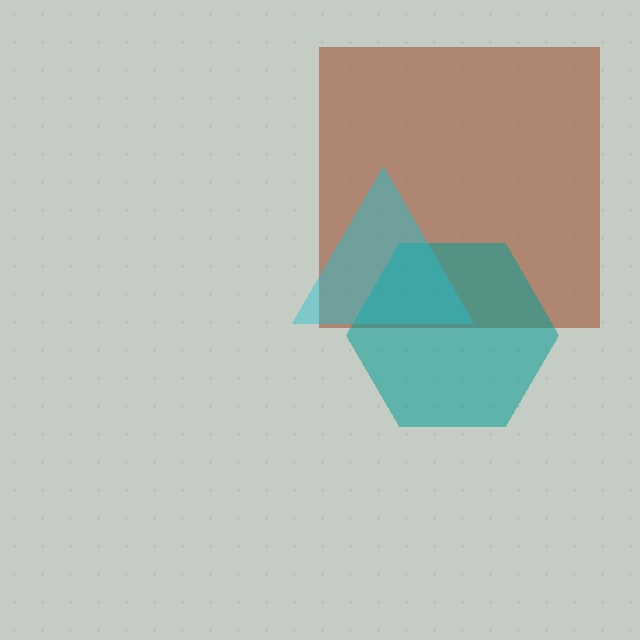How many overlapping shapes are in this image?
There are 3 overlapping shapes in the image.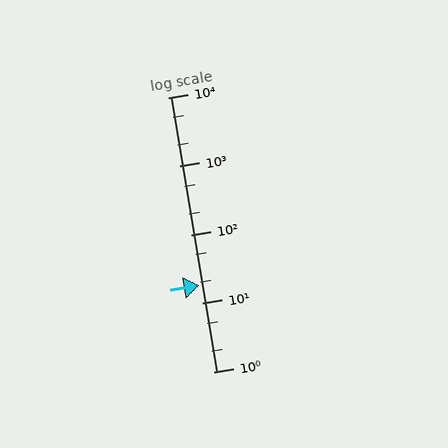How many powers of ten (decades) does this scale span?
The scale spans 4 decades, from 1 to 10000.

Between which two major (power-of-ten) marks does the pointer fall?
The pointer is between 10 and 100.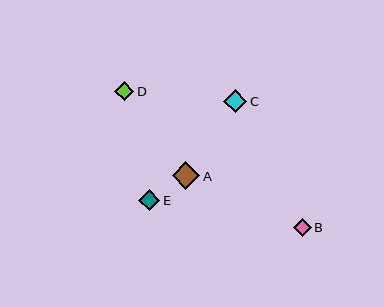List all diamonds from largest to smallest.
From largest to smallest: A, C, E, D, B.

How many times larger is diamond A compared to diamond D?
Diamond A is approximately 1.4 times the size of diamond D.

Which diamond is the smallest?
Diamond B is the smallest with a size of approximately 18 pixels.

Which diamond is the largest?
Diamond A is the largest with a size of approximately 28 pixels.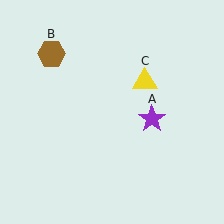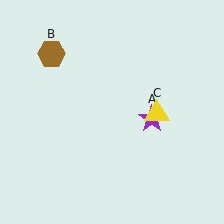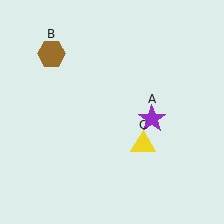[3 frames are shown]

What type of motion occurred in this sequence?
The yellow triangle (object C) rotated clockwise around the center of the scene.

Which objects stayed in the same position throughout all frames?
Purple star (object A) and brown hexagon (object B) remained stationary.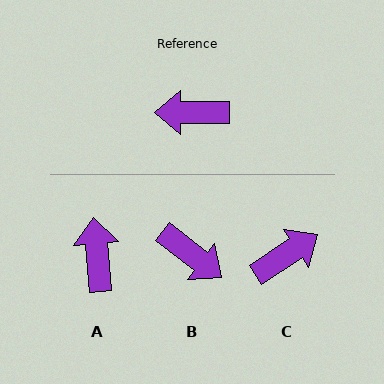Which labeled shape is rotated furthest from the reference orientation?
C, about 147 degrees away.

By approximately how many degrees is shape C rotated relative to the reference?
Approximately 147 degrees clockwise.